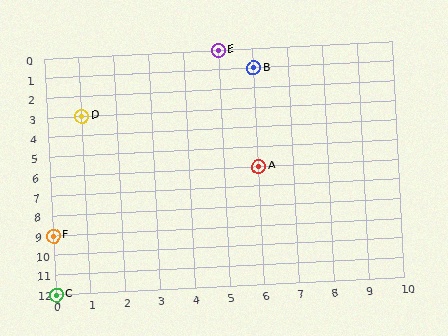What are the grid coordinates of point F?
Point F is at grid coordinates (0, 9).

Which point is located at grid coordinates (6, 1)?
Point B is at (6, 1).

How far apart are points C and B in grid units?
Points C and B are 6 columns and 11 rows apart (about 12.5 grid units diagonally).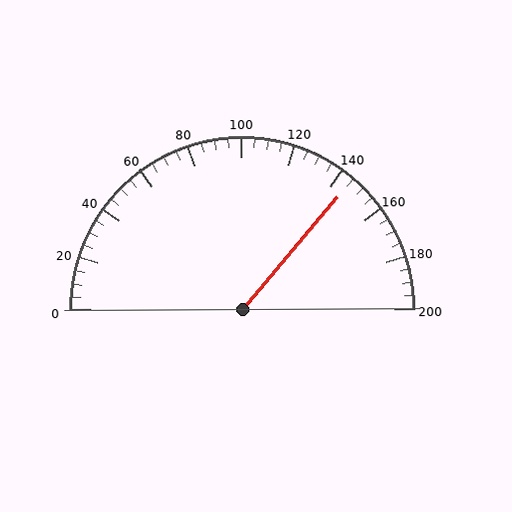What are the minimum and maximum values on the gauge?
The gauge ranges from 0 to 200.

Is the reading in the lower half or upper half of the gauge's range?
The reading is in the upper half of the range (0 to 200).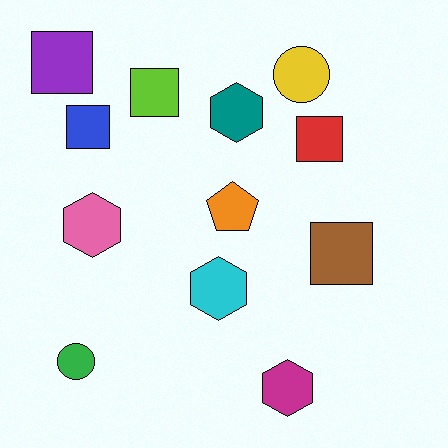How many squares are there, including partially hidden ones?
There are 5 squares.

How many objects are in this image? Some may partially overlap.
There are 12 objects.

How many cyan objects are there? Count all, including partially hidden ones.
There is 1 cyan object.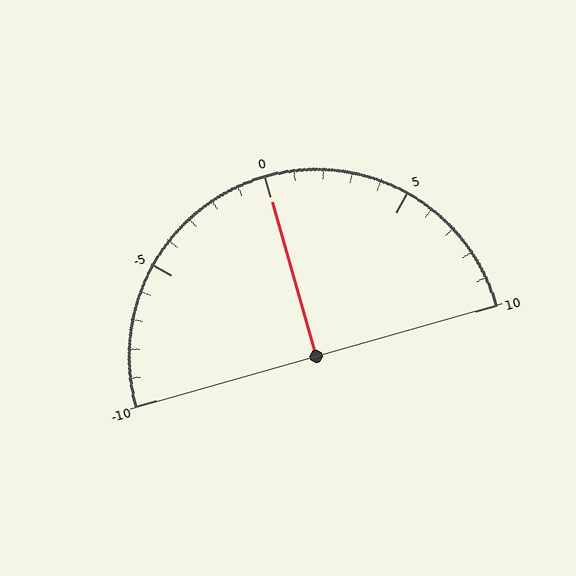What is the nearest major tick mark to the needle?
The nearest major tick mark is 0.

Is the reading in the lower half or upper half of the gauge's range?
The reading is in the upper half of the range (-10 to 10).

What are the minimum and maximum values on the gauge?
The gauge ranges from -10 to 10.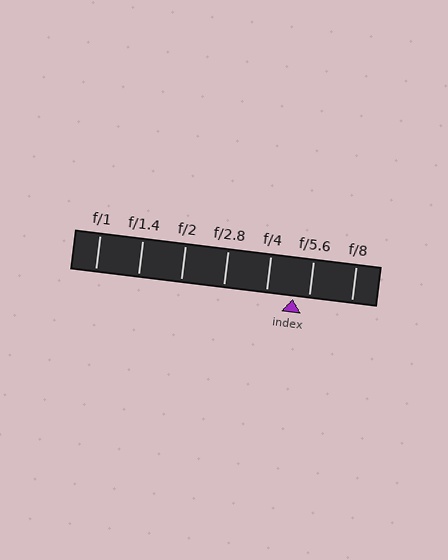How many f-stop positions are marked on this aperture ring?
There are 7 f-stop positions marked.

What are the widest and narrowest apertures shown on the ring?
The widest aperture shown is f/1 and the narrowest is f/8.